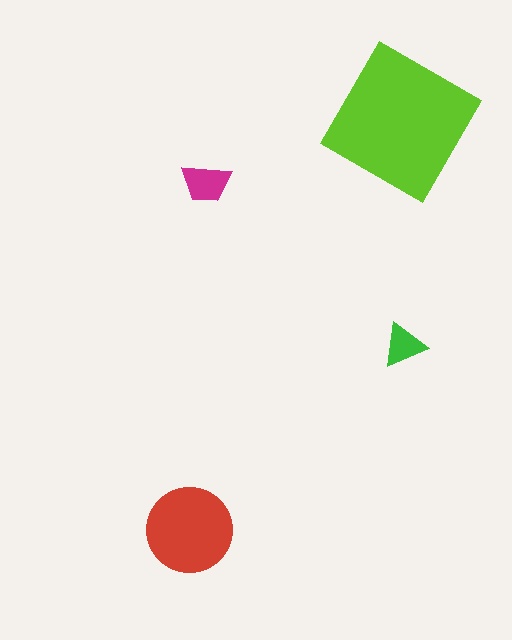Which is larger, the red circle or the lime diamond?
The lime diamond.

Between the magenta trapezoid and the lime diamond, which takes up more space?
The lime diamond.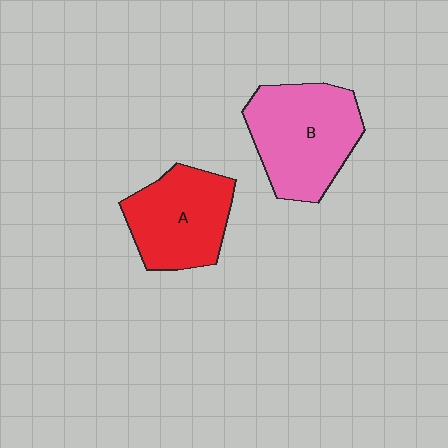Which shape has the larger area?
Shape B (pink).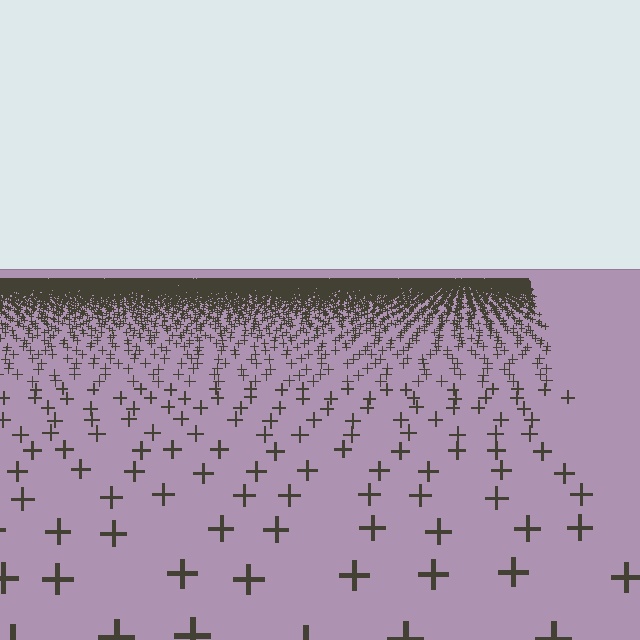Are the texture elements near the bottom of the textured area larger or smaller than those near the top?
Larger. Near the bottom, elements are closer to the viewer and appear at a bigger on-screen size.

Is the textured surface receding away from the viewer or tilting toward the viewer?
The surface is receding away from the viewer. Texture elements get smaller and denser toward the top.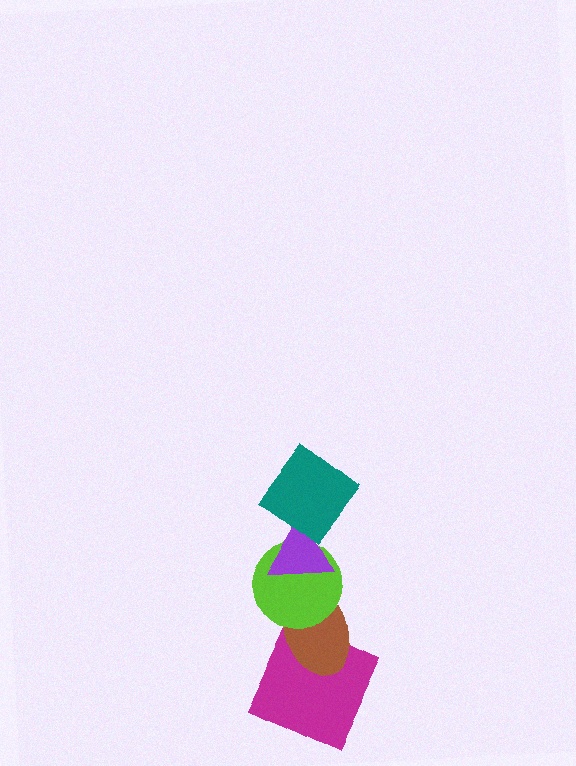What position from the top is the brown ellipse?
The brown ellipse is 4th from the top.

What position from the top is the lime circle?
The lime circle is 3rd from the top.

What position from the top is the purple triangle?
The purple triangle is 2nd from the top.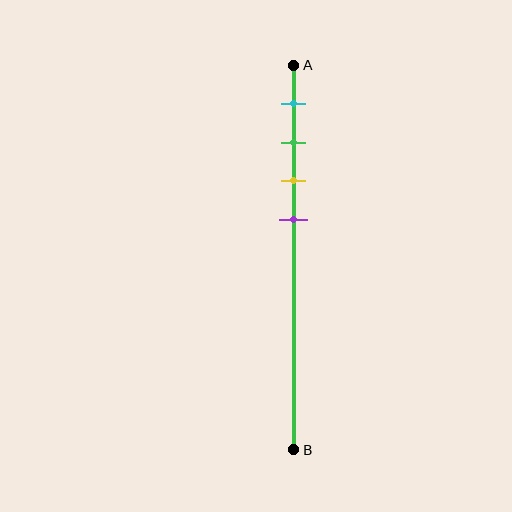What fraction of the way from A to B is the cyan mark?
The cyan mark is approximately 10% (0.1) of the way from A to B.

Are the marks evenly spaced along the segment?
Yes, the marks are approximately evenly spaced.